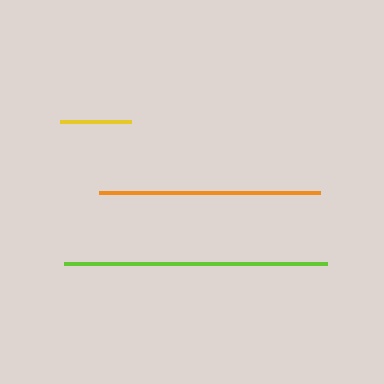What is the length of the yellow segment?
The yellow segment is approximately 71 pixels long.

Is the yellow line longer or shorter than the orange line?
The orange line is longer than the yellow line.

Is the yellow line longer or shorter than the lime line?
The lime line is longer than the yellow line.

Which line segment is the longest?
The lime line is the longest at approximately 263 pixels.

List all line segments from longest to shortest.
From longest to shortest: lime, orange, yellow.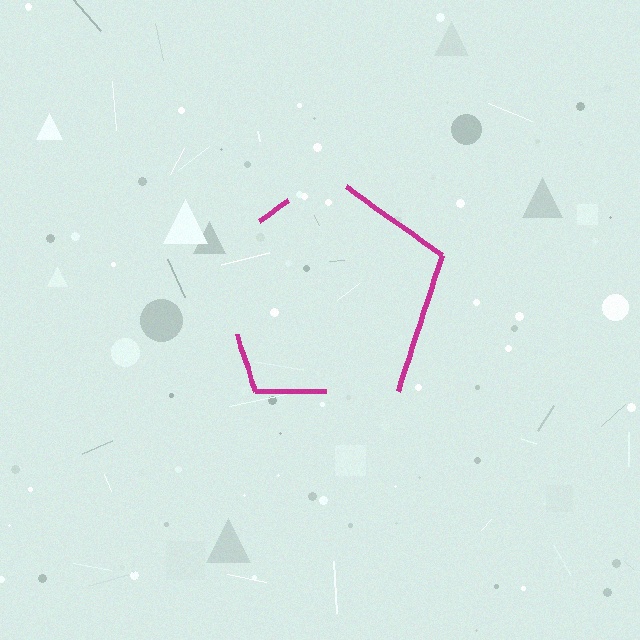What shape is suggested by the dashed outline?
The dashed outline suggests a pentagon.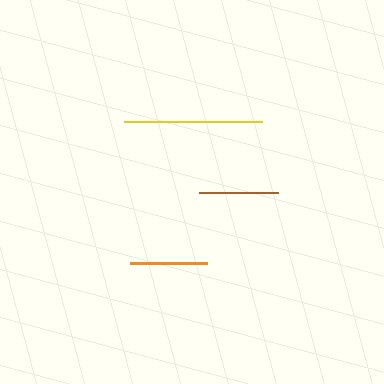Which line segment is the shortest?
The orange line is the shortest at approximately 77 pixels.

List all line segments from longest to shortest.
From longest to shortest: yellow, brown, orange.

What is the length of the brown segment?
The brown segment is approximately 79 pixels long.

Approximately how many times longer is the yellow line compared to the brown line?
The yellow line is approximately 1.7 times the length of the brown line.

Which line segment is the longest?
The yellow line is the longest at approximately 138 pixels.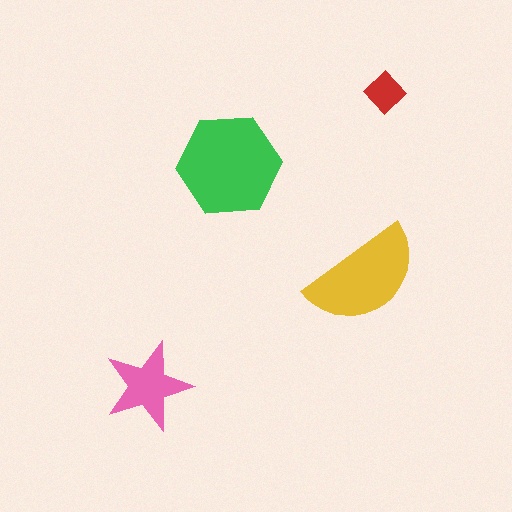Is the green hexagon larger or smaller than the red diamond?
Larger.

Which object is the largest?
The green hexagon.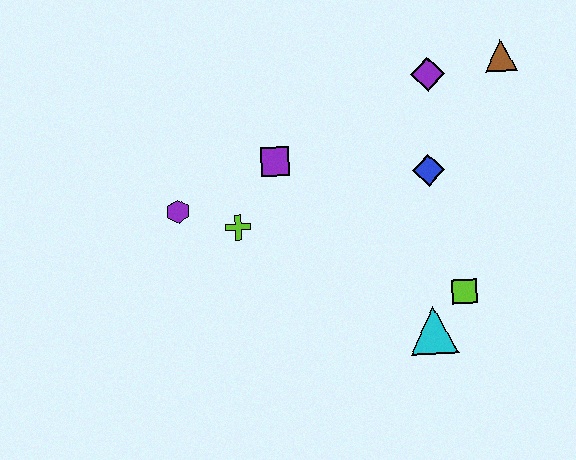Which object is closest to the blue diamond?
The purple diamond is closest to the blue diamond.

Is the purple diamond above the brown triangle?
No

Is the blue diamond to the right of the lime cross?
Yes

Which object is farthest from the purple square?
The brown triangle is farthest from the purple square.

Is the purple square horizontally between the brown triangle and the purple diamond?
No